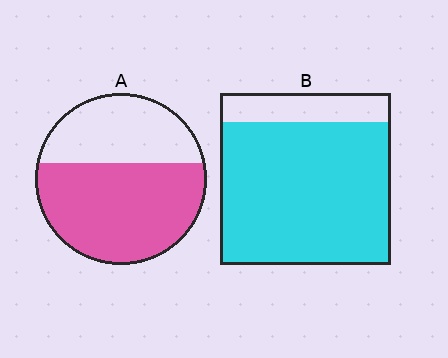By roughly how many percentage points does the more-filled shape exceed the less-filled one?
By roughly 20 percentage points (B over A).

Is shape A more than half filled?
Yes.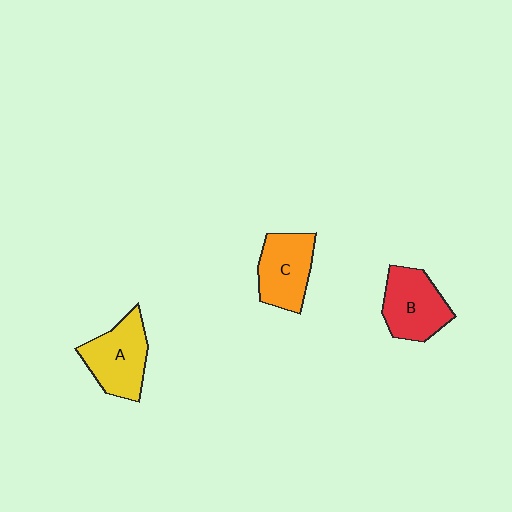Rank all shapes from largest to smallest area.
From largest to smallest: A (yellow), B (red), C (orange).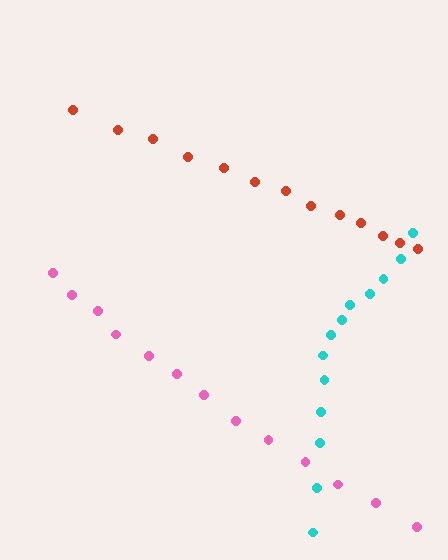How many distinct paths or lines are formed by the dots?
There are 3 distinct paths.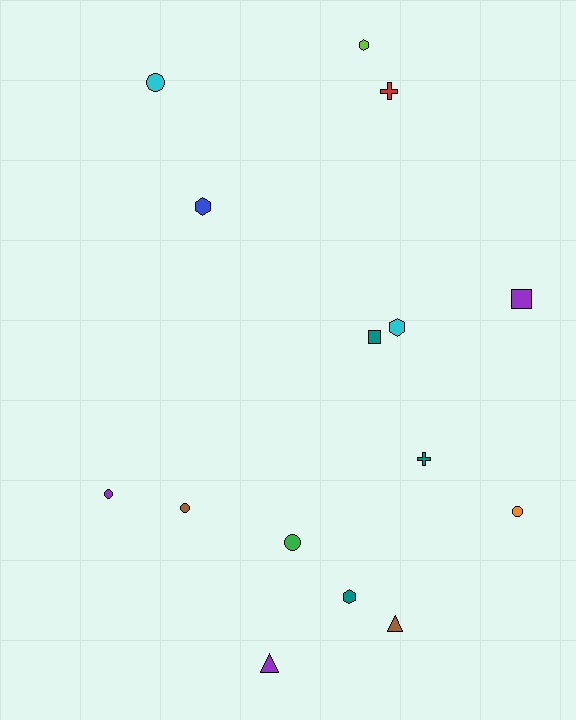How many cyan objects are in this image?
There are 2 cyan objects.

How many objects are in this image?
There are 15 objects.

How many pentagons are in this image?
There are no pentagons.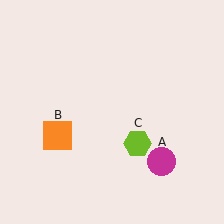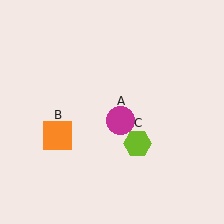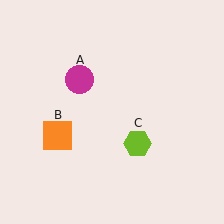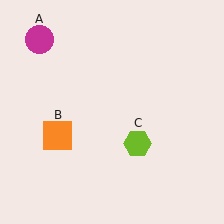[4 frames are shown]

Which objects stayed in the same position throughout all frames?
Orange square (object B) and lime hexagon (object C) remained stationary.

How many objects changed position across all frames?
1 object changed position: magenta circle (object A).